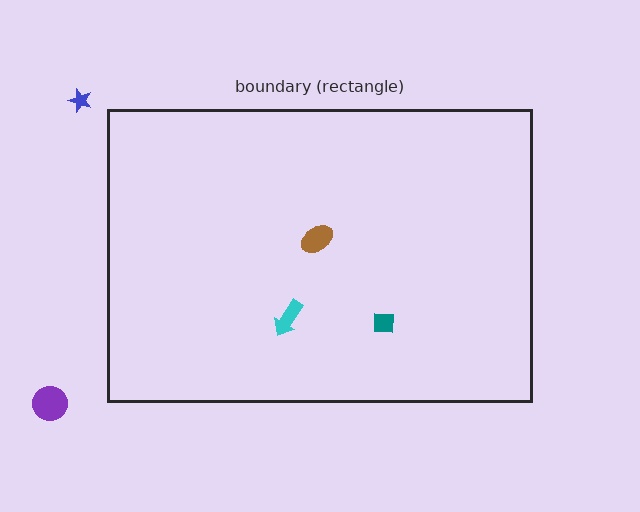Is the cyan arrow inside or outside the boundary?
Inside.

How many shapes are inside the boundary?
3 inside, 2 outside.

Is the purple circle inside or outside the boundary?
Outside.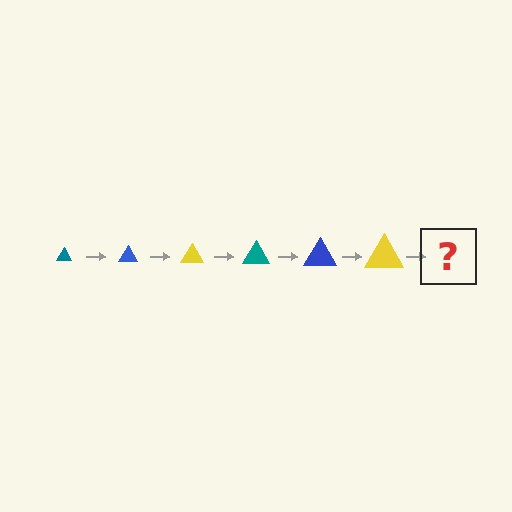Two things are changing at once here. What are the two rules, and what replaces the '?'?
The two rules are that the triangle grows larger each step and the color cycles through teal, blue, and yellow. The '?' should be a teal triangle, larger than the previous one.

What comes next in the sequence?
The next element should be a teal triangle, larger than the previous one.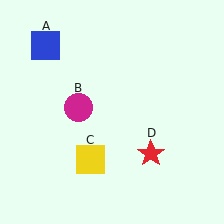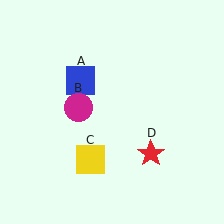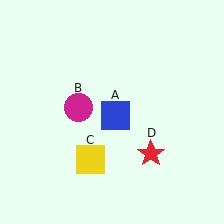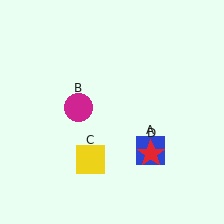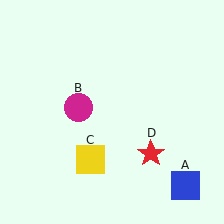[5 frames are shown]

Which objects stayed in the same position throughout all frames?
Magenta circle (object B) and yellow square (object C) and red star (object D) remained stationary.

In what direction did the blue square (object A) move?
The blue square (object A) moved down and to the right.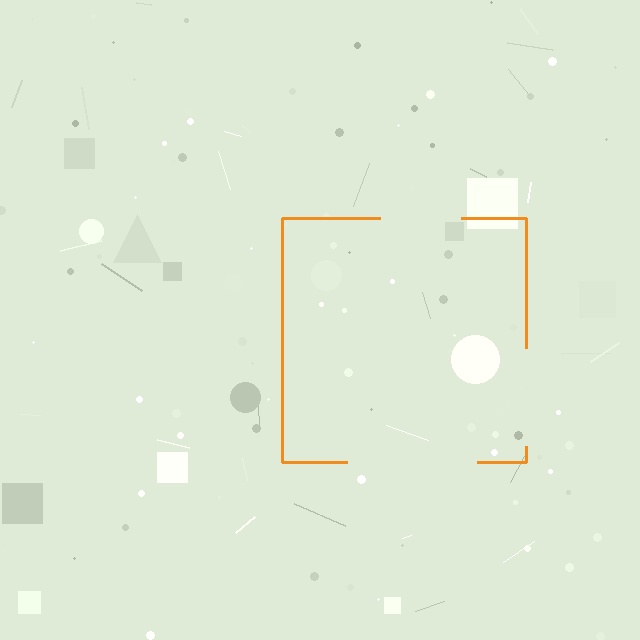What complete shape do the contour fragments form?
The contour fragments form a square.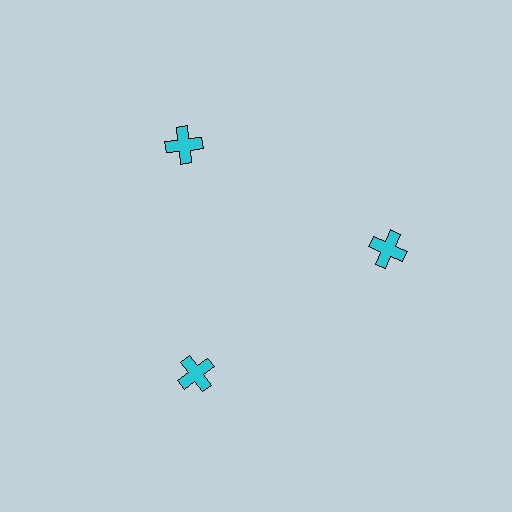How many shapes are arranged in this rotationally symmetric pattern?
There are 3 shapes, arranged in 3 groups of 1.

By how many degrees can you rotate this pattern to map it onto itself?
The pattern maps onto itself every 120 degrees of rotation.